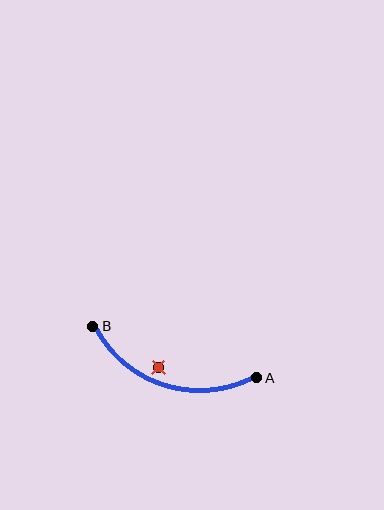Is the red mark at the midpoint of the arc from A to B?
No — the red mark does not lie on the arc at all. It sits slightly inside the curve.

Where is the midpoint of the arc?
The arc midpoint is the point on the curve farthest from the straight line joining A and B. It sits below that line.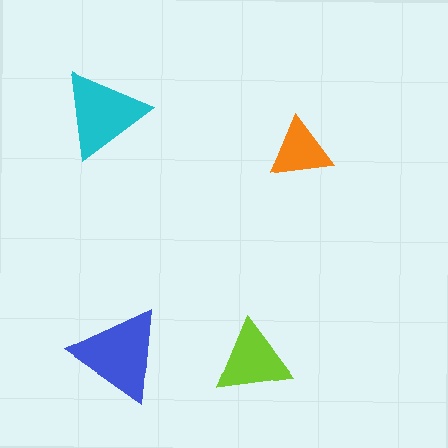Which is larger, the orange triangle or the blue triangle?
The blue one.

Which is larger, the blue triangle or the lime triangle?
The blue one.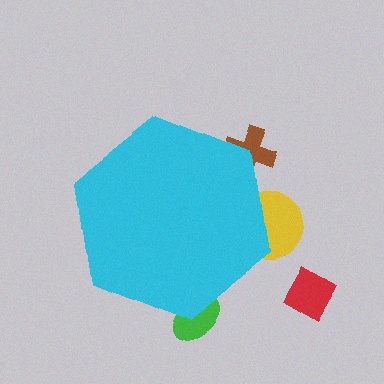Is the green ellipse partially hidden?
Yes, the green ellipse is partially hidden behind the cyan hexagon.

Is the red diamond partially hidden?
No, the red diamond is fully visible.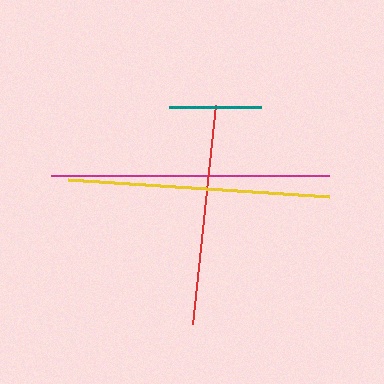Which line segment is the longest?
The magenta line is the longest at approximately 279 pixels.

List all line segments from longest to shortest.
From longest to shortest: magenta, yellow, red, teal.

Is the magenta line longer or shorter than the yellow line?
The magenta line is longer than the yellow line.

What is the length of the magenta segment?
The magenta segment is approximately 279 pixels long.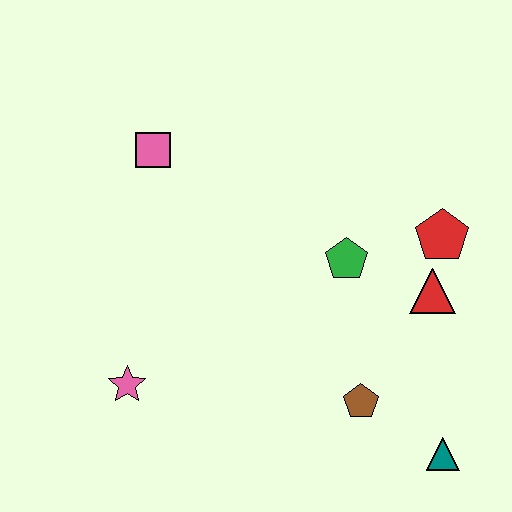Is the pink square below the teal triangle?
No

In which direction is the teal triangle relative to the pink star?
The teal triangle is to the right of the pink star.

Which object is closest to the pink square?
The green pentagon is closest to the pink square.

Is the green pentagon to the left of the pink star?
No